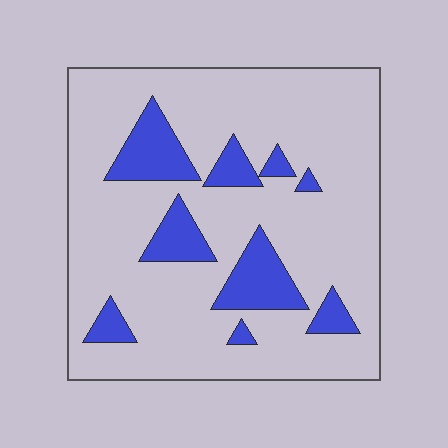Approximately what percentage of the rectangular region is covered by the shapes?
Approximately 20%.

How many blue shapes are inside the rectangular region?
9.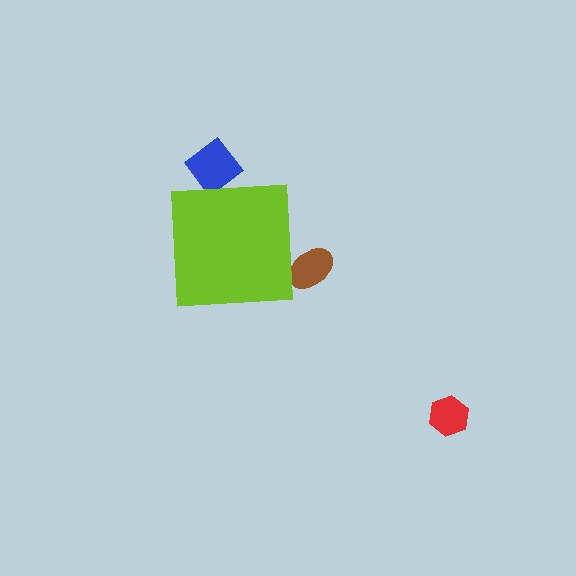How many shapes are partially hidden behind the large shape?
2 shapes are partially hidden.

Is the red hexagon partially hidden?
No, the red hexagon is fully visible.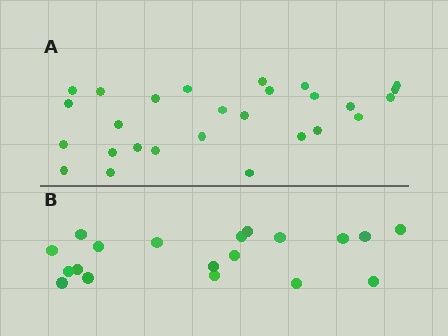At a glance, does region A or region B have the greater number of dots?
Region A (the top region) has more dots.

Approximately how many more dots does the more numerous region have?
Region A has roughly 8 or so more dots than region B.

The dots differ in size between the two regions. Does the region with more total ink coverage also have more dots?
No. Region B has more total ink coverage because its dots are larger, but region A actually contains more individual dots. Total area can be misleading — the number of items is what matters here.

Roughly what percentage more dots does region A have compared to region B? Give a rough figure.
About 40% more.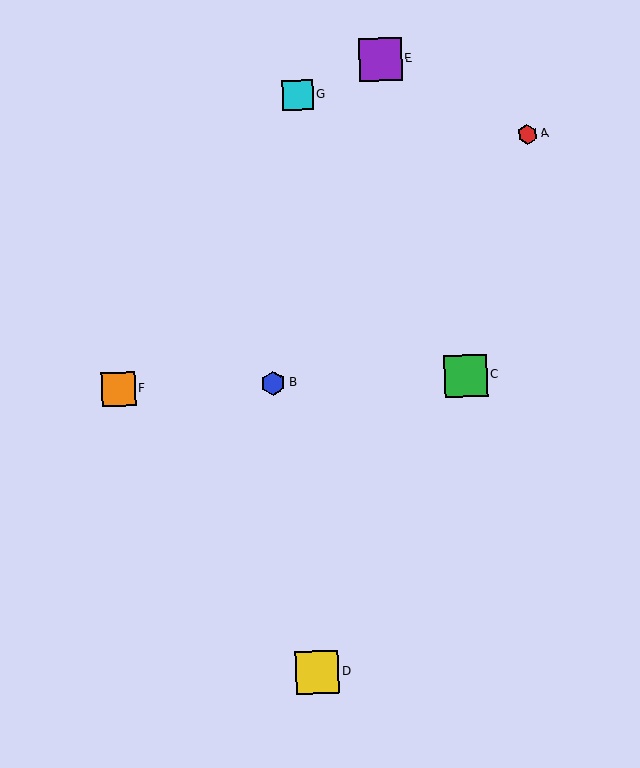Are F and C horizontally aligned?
Yes, both are at y≈389.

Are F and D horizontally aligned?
No, F is at y≈389 and D is at y≈672.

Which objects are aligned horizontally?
Objects B, C, F are aligned horizontally.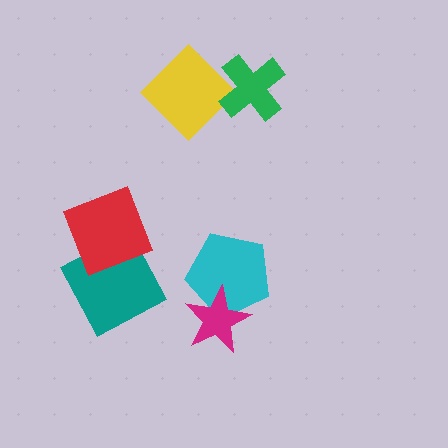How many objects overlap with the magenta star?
1 object overlaps with the magenta star.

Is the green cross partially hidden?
No, no other shape covers it.